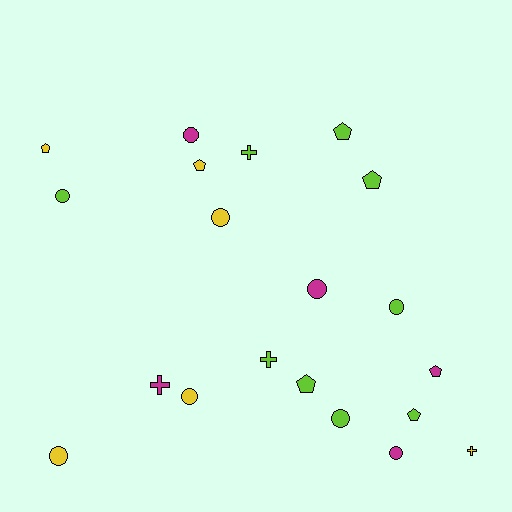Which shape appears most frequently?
Circle, with 9 objects.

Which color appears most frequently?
Lime, with 9 objects.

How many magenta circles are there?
There are 3 magenta circles.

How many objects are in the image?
There are 20 objects.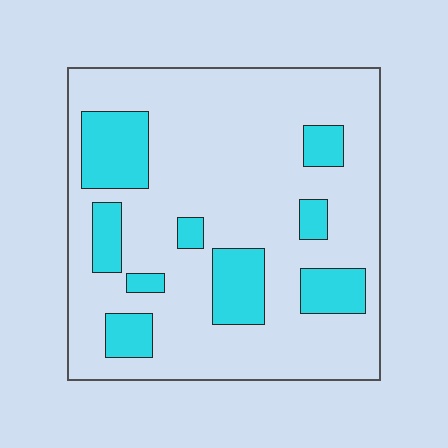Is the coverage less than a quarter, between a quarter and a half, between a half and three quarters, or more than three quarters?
Less than a quarter.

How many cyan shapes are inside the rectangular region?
9.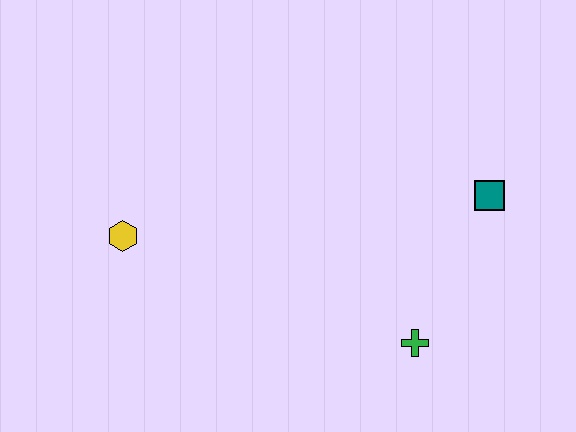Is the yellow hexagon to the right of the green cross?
No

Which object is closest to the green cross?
The teal square is closest to the green cross.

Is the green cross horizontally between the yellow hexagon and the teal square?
Yes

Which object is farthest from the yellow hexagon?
The teal square is farthest from the yellow hexagon.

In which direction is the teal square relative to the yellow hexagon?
The teal square is to the right of the yellow hexagon.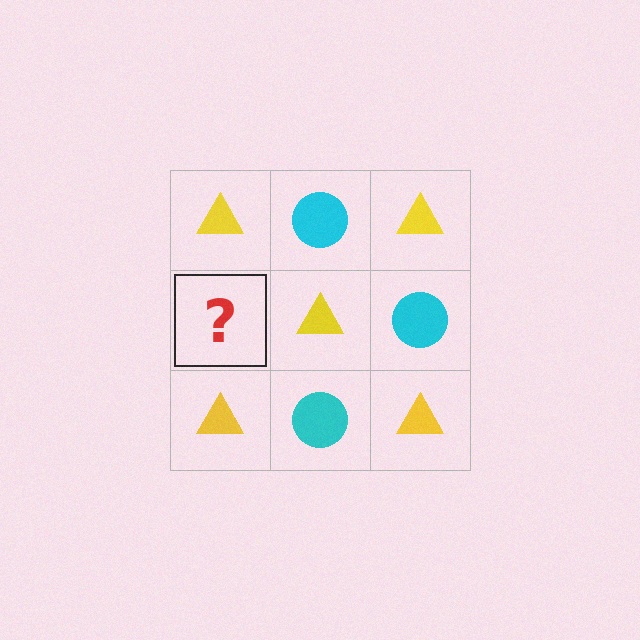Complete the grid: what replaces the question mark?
The question mark should be replaced with a cyan circle.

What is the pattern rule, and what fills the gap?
The rule is that it alternates yellow triangle and cyan circle in a checkerboard pattern. The gap should be filled with a cyan circle.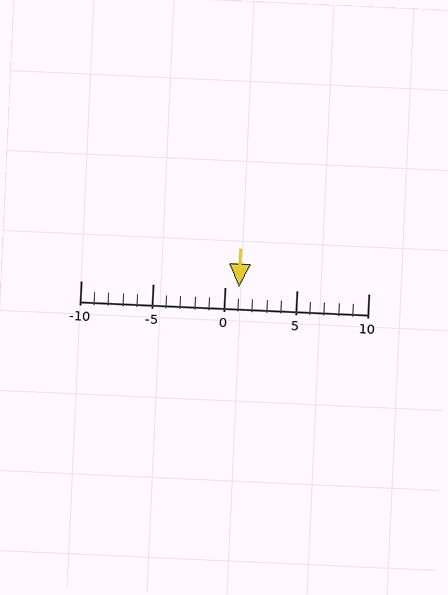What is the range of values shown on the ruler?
The ruler shows values from -10 to 10.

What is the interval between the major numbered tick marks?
The major tick marks are spaced 5 units apart.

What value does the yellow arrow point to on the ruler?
The yellow arrow points to approximately 1.